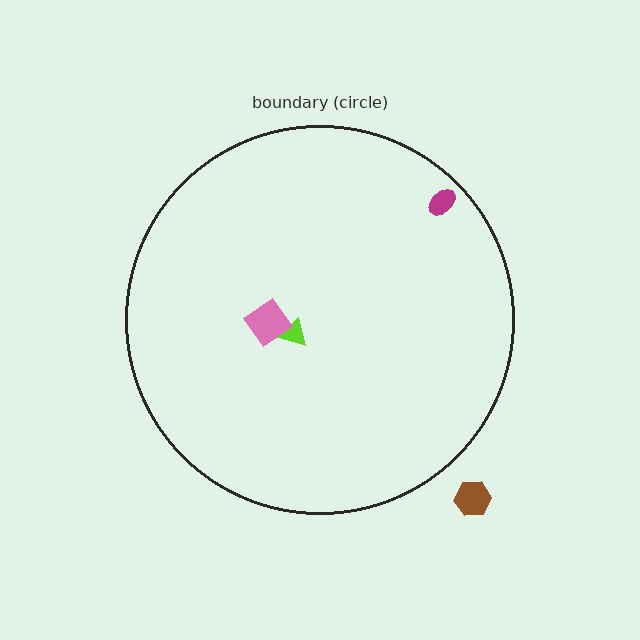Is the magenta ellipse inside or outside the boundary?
Inside.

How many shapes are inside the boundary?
3 inside, 1 outside.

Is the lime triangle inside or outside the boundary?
Inside.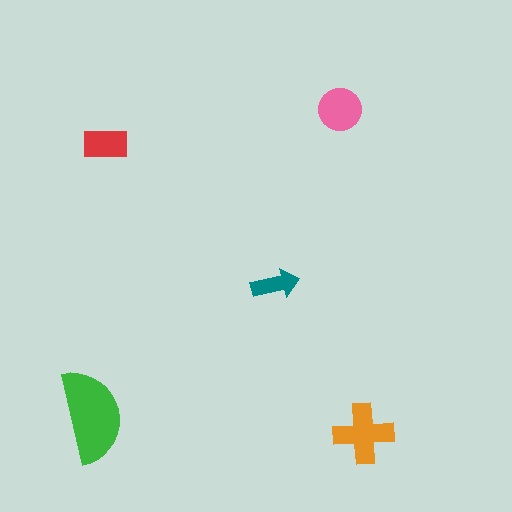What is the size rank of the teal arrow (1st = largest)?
5th.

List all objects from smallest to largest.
The teal arrow, the red rectangle, the pink circle, the orange cross, the green semicircle.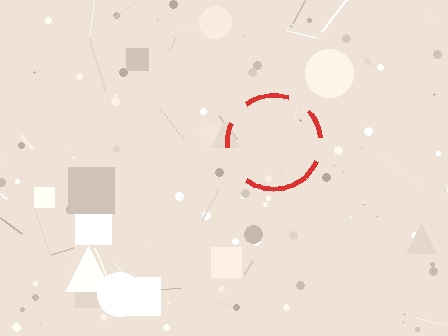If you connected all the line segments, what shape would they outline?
They would outline a circle.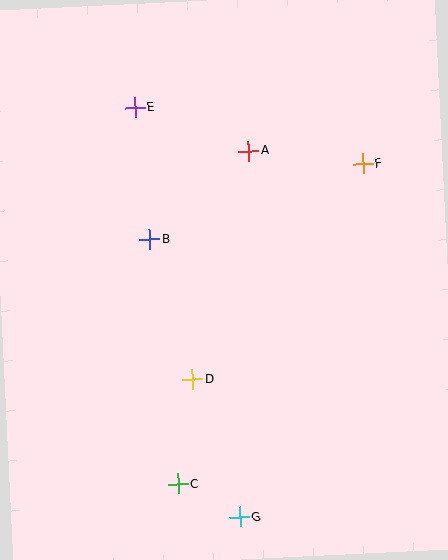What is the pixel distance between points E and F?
The distance between E and F is 235 pixels.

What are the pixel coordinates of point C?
Point C is at (178, 484).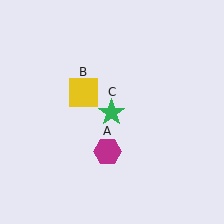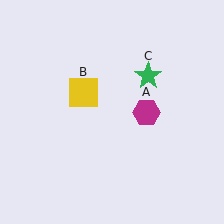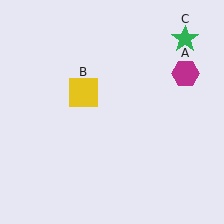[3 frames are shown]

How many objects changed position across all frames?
2 objects changed position: magenta hexagon (object A), green star (object C).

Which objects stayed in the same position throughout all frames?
Yellow square (object B) remained stationary.